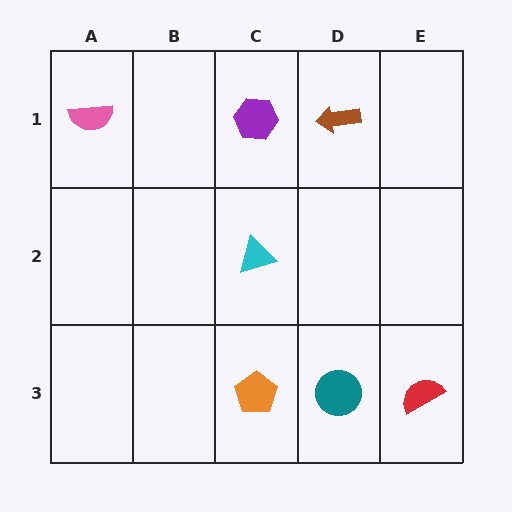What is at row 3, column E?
A red semicircle.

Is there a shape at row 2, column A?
No, that cell is empty.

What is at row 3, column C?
An orange pentagon.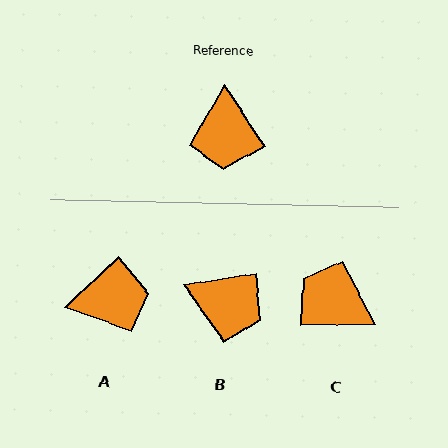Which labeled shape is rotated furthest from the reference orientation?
C, about 123 degrees away.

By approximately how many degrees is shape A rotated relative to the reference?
Approximately 99 degrees counter-clockwise.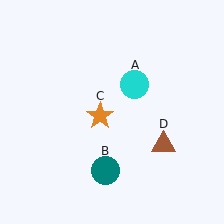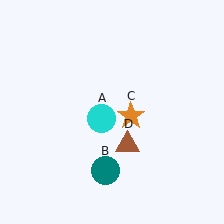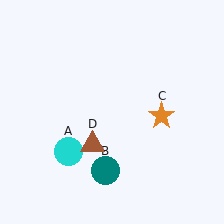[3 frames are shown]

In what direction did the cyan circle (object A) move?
The cyan circle (object A) moved down and to the left.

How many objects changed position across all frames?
3 objects changed position: cyan circle (object A), orange star (object C), brown triangle (object D).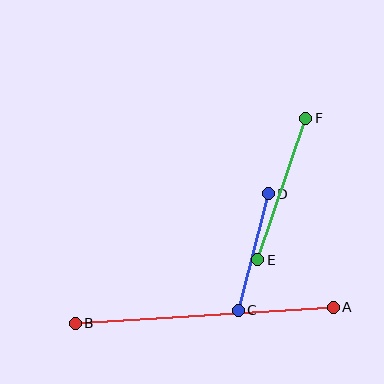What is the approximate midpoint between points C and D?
The midpoint is at approximately (253, 252) pixels.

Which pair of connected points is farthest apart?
Points A and B are farthest apart.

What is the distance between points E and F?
The distance is approximately 150 pixels.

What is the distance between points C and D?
The distance is approximately 121 pixels.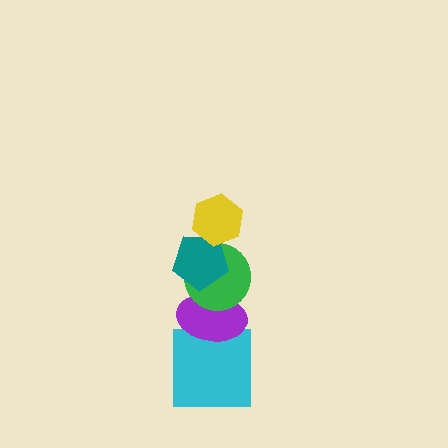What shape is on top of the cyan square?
The purple ellipse is on top of the cyan square.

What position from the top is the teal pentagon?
The teal pentagon is 2nd from the top.